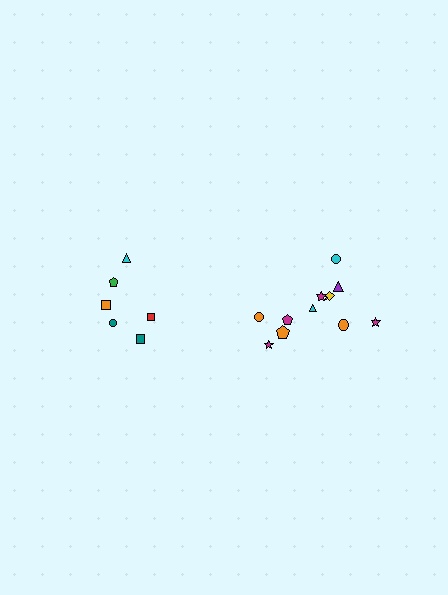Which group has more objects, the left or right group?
The right group.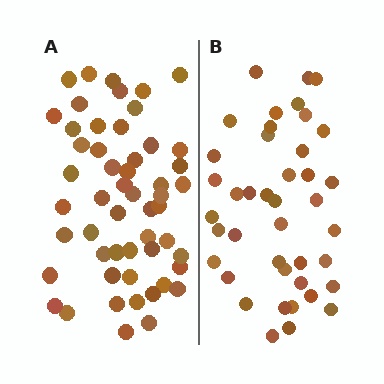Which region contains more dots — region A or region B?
Region A (the left region) has more dots.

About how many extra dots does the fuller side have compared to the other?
Region A has roughly 12 or so more dots than region B.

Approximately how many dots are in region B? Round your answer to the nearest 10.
About 40 dots. (The exact count is 41, which rounds to 40.)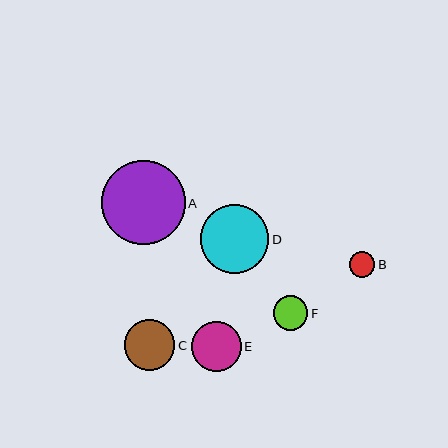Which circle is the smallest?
Circle B is the smallest with a size of approximately 25 pixels.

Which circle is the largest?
Circle A is the largest with a size of approximately 84 pixels.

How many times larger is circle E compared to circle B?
Circle E is approximately 2.0 times the size of circle B.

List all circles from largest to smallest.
From largest to smallest: A, D, C, E, F, B.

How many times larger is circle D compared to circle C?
Circle D is approximately 1.3 times the size of circle C.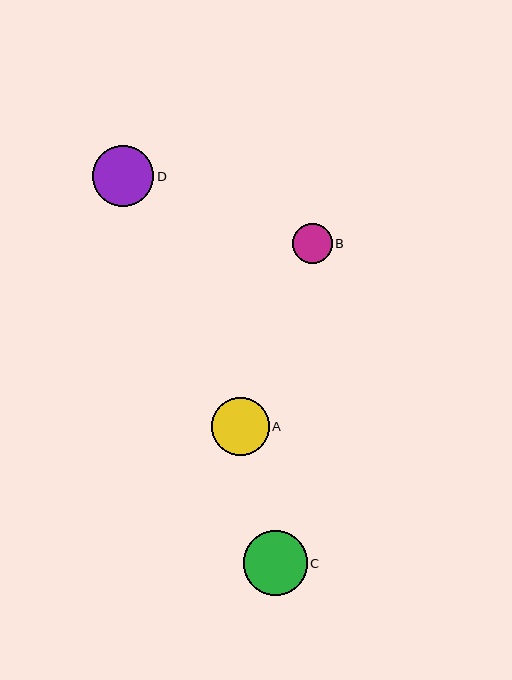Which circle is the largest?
Circle C is the largest with a size of approximately 64 pixels.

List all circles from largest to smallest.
From largest to smallest: C, D, A, B.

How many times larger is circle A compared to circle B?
Circle A is approximately 1.5 times the size of circle B.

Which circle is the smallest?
Circle B is the smallest with a size of approximately 40 pixels.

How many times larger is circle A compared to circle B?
Circle A is approximately 1.5 times the size of circle B.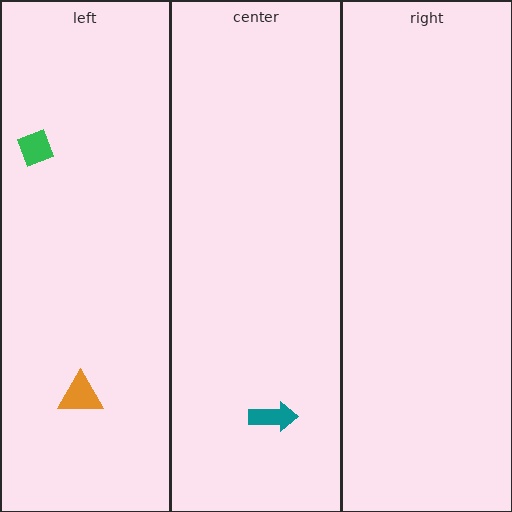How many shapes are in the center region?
1.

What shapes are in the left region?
The green diamond, the orange triangle.